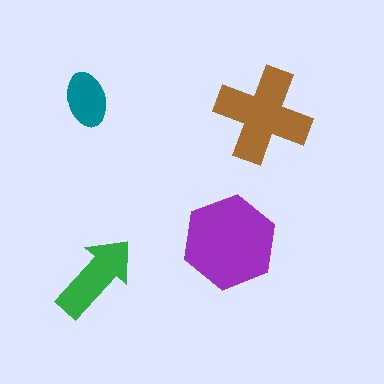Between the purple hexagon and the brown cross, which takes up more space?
The purple hexagon.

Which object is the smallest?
The teal ellipse.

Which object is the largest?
The purple hexagon.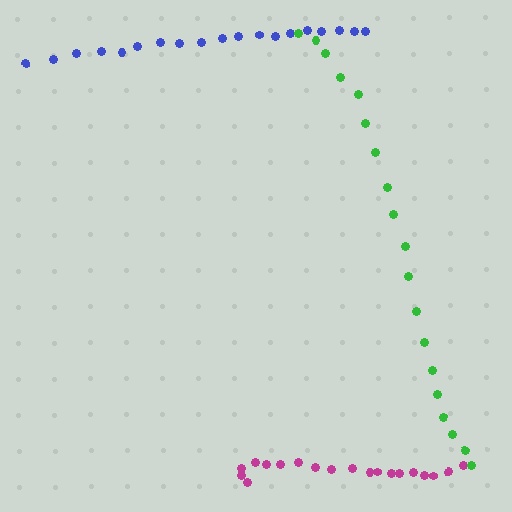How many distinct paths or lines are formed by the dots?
There are 3 distinct paths.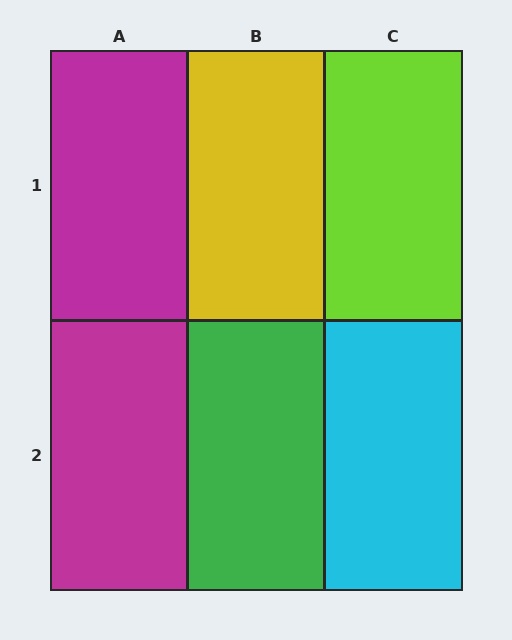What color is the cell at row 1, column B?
Yellow.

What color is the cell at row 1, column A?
Magenta.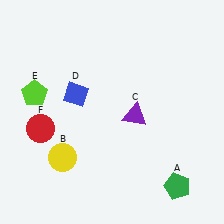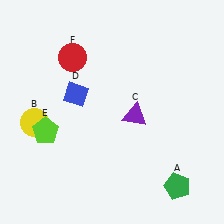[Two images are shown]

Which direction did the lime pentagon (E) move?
The lime pentagon (E) moved down.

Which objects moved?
The objects that moved are: the yellow circle (B), the lime pentagon (E), the red circle (F).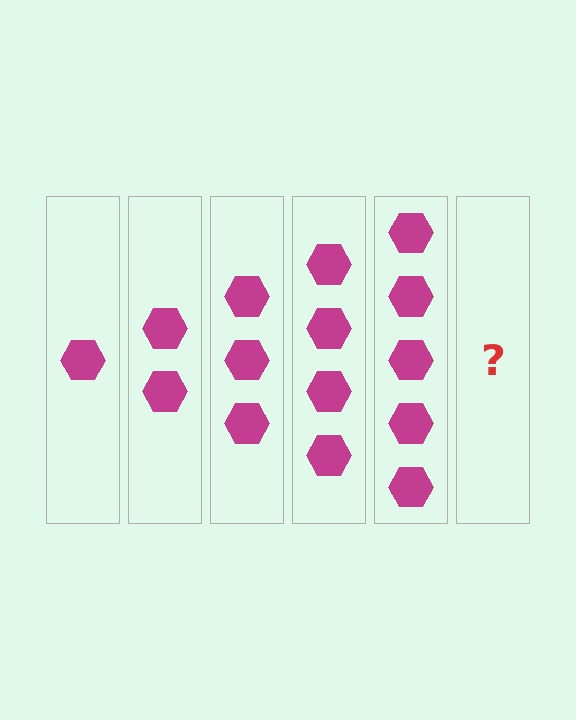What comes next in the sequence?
The next element should be 6 hexagons.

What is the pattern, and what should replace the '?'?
The pattern is that each step adds one more hexagon. The '?' should be 6 hexagons.